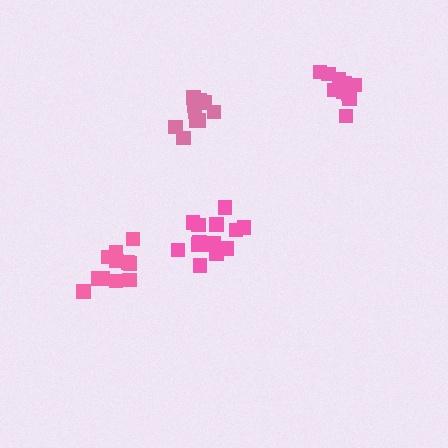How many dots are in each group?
Group 1: 10 dots, Group 2: 14 dots, Group 3: 11 dots, Group 4: 10 dots (45 total).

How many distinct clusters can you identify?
There are 4 distinct clusters.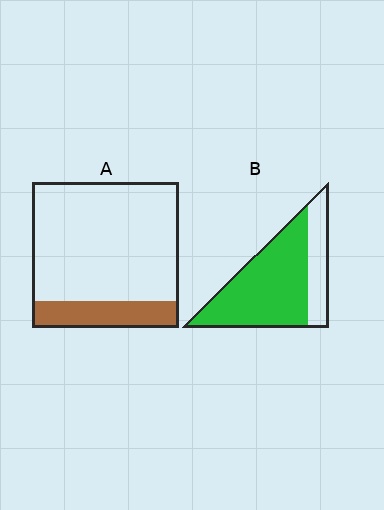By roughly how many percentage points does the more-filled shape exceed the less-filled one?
By roughly 55 percentage points (B over A).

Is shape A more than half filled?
No.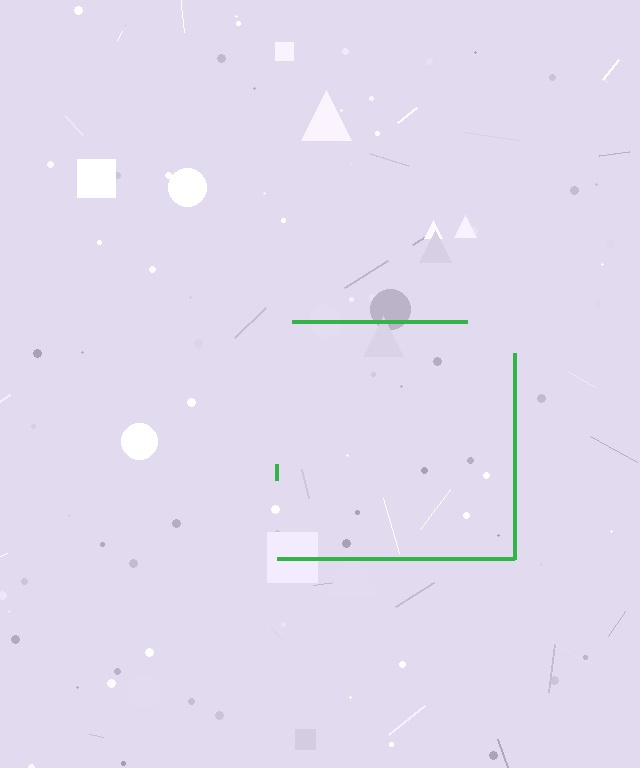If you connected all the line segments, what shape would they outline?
They would outline a square.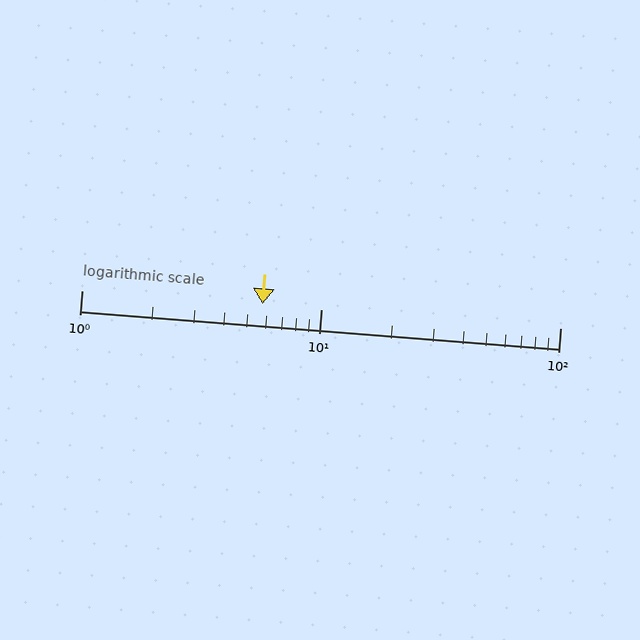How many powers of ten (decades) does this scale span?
The scale spans 2 decades, from 1 to 100.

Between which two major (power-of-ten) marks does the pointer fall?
The pointer is between 1 and 10.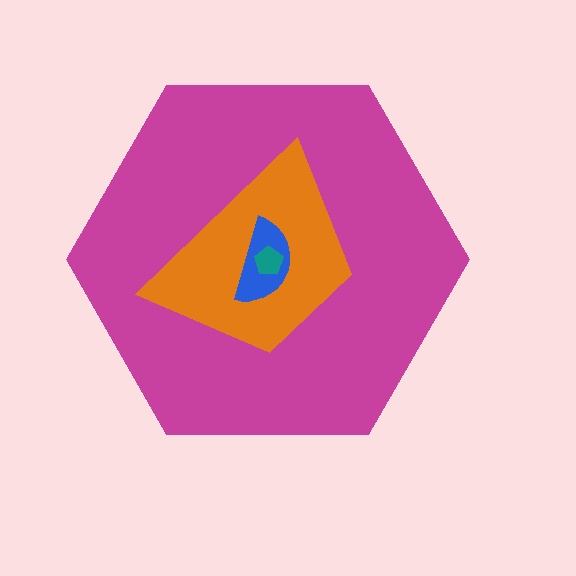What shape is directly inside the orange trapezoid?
The blue semicircle.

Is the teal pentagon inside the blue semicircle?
Yes.